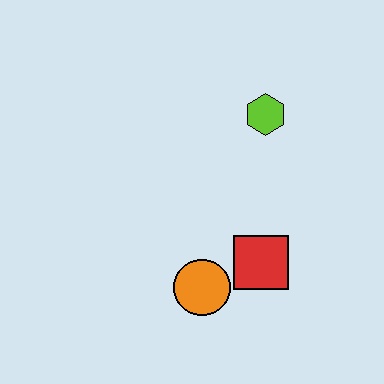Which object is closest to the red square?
The orange circle is closest to the red square.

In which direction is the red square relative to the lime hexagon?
The red square is below the lime hexagon.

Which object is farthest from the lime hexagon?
The orange circle is farthest from the lime hexagon.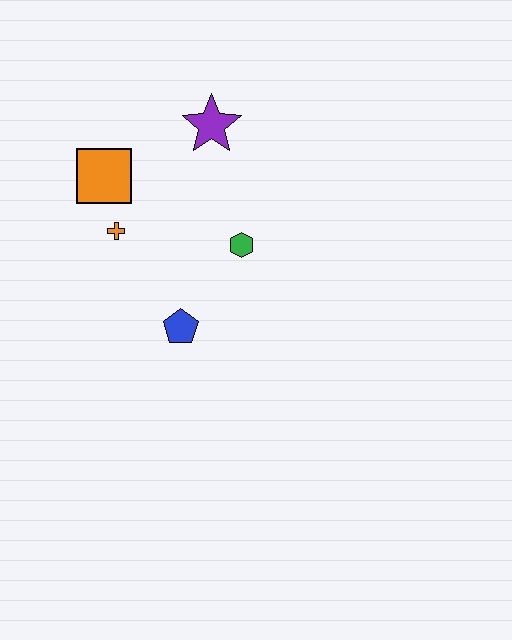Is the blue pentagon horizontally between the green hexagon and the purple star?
No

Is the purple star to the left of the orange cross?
No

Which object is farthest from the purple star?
The blue pentagon is farthest from the purple star.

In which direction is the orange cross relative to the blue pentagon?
The orange cross is above the blue pentagon.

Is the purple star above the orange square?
Yes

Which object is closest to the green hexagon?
The blue pentagon is closest to the green hexagon.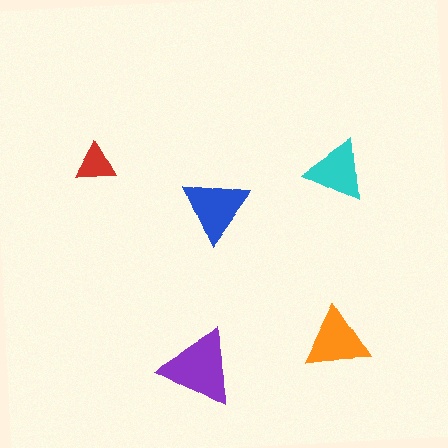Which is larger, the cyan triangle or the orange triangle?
The orange one.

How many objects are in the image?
There are 5 objects in the image.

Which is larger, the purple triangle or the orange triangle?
The purple one.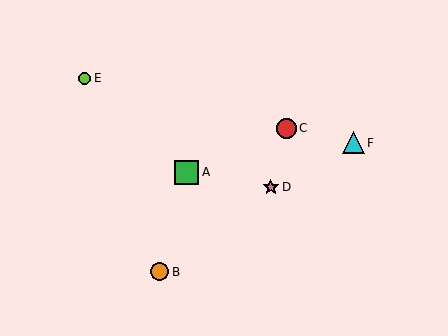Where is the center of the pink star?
The center of the pink star is at (271, 187).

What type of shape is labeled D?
Shape D is a pink star.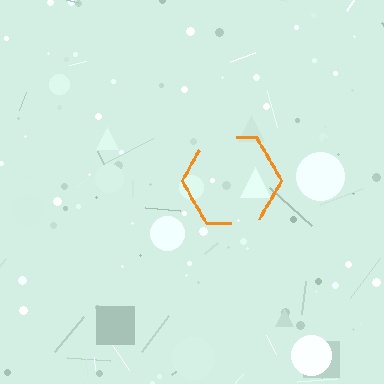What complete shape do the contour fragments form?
The contour fragments form a hexagon.